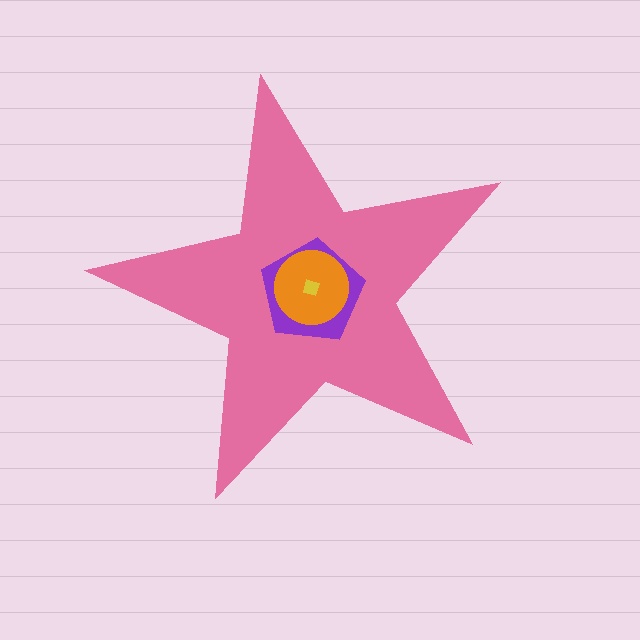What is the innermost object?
The yellow diamond.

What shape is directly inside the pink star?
The purple pentagon.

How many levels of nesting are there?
4.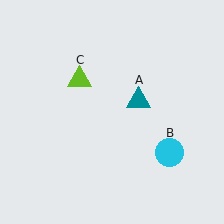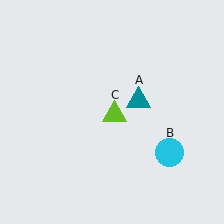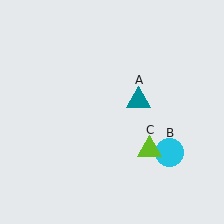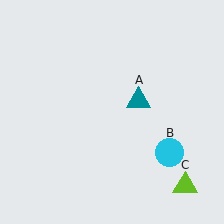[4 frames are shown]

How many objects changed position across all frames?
1 object changed position: lime triangle (object C).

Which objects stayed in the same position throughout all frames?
Teal triangle (object A) and cyan circle (object B) remained stationary.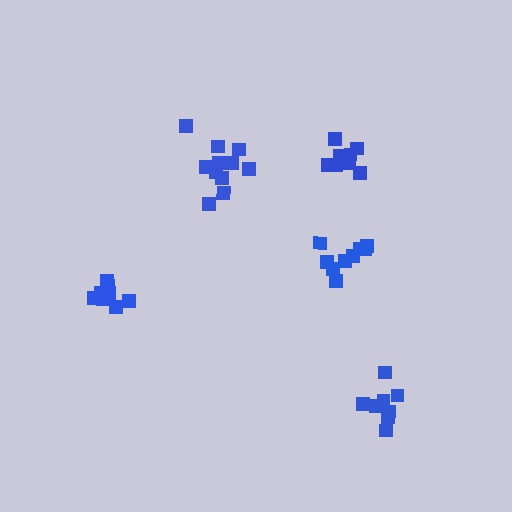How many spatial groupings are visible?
There are 5 spatial groupings.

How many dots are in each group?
Group 1: 8 dots, Group 2: 9 dots, Group 3: 10 dots, Group 4: 8 dots, Group 5: 11 dots (46 total).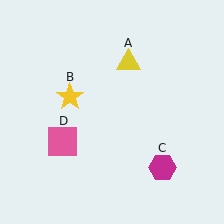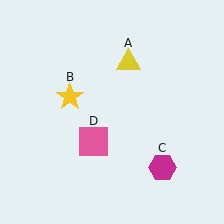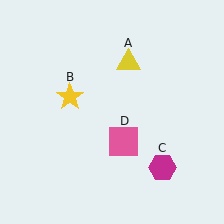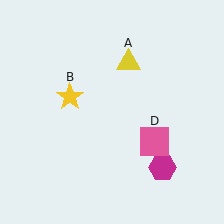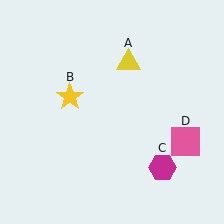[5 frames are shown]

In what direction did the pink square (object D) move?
The pink square (object D) moved right.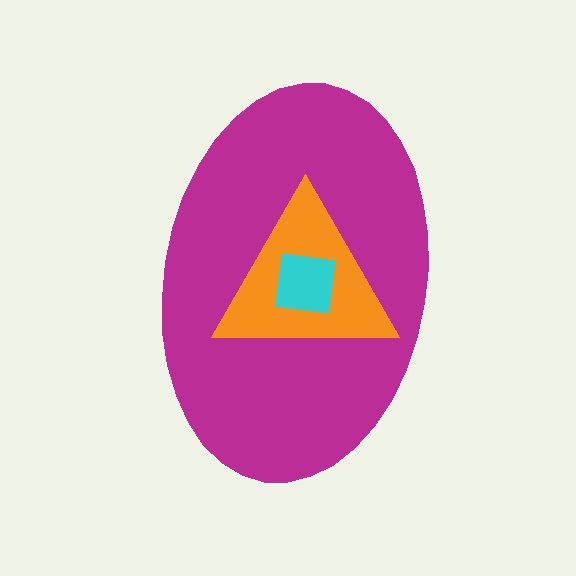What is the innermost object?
The cyan square.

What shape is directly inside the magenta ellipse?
The orange triangle.